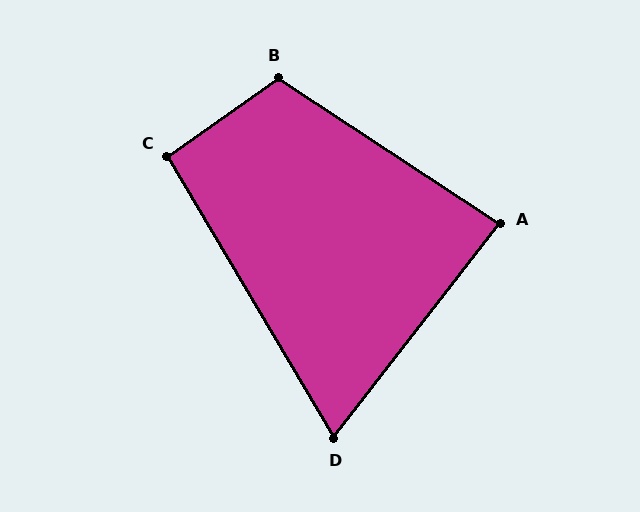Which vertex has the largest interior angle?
B, at approximately 112 degrees.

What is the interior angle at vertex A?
Approximately 86 degrees (approximately right).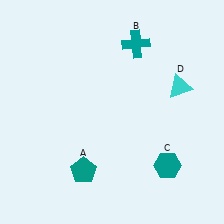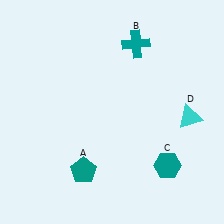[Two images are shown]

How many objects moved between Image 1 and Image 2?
1 object moved between the two images.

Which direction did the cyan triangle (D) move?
The cyan triangle (D) moved down.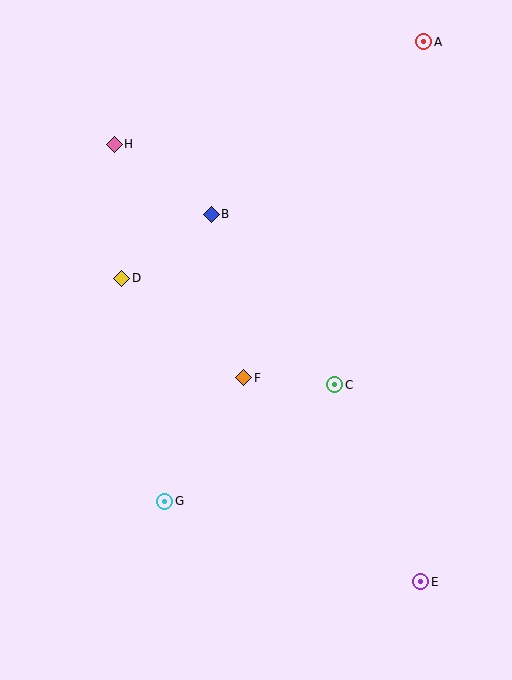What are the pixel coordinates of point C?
Point C is at (334, 385).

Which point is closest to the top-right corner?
Point A is closest to the top-right corner.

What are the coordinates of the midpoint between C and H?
The midpoint between C and H is at (224, 265).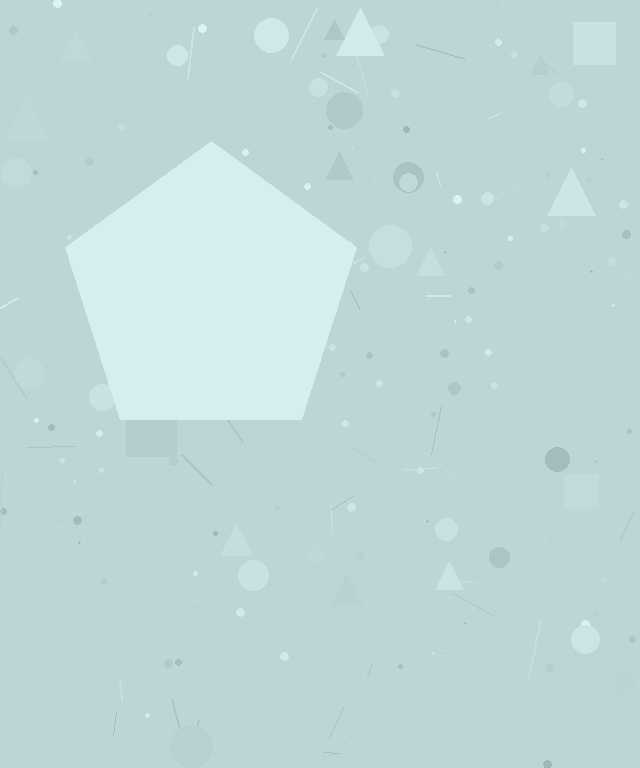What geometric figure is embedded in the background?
A pentagon is embedded in the background.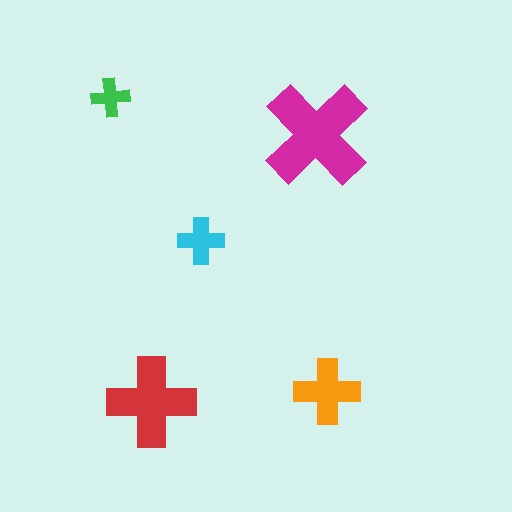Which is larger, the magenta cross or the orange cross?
The magenta one.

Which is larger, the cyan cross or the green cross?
The cyan one.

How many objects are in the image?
There are 5 objects in the image.